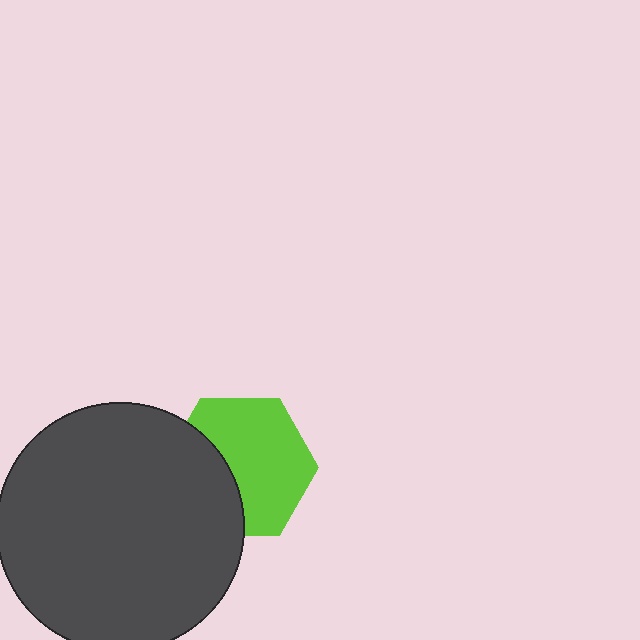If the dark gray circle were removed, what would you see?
You would see the complete lime hexagon.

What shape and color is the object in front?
The object in front is a dark gray circle.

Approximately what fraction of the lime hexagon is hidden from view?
Roughly 36% of the lime hexagon is hidden behind the dark gray circle.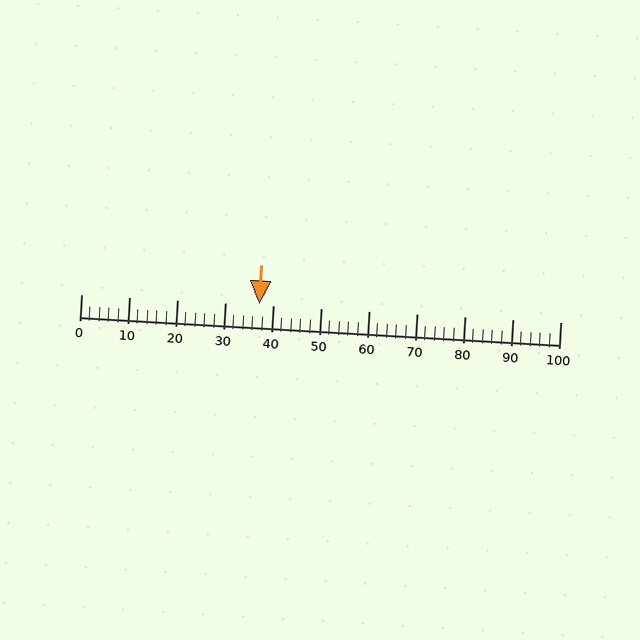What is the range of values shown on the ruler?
The ruler shows values from 0 to 100.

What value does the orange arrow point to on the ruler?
The orange arrow points to approximately 37.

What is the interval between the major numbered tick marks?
The major tick marks are spaced 10 units apart.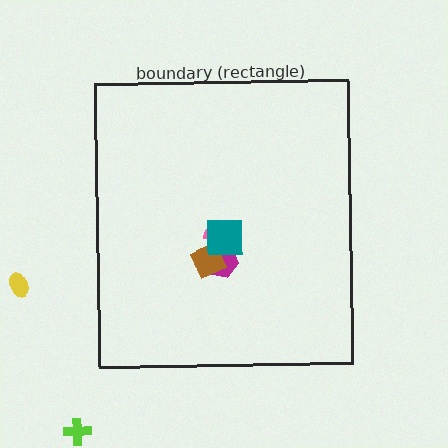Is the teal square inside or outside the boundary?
Inside.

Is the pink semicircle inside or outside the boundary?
Inside.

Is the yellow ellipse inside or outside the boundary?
Outside.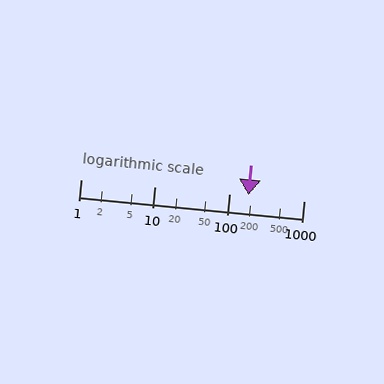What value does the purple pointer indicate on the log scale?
The pointer indicates approximately 180.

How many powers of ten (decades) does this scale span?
The scale spans 3 decades, from 1 to 1000.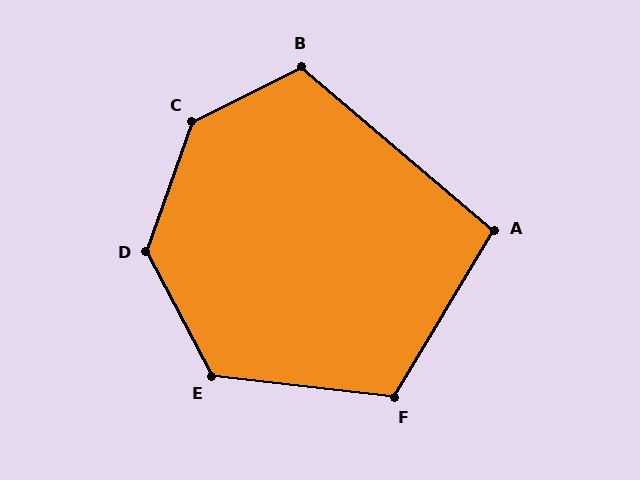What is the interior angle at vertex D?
Approximately 133 degrees (obtuse).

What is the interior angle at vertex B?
Approximately 113 degrees (obtuse).